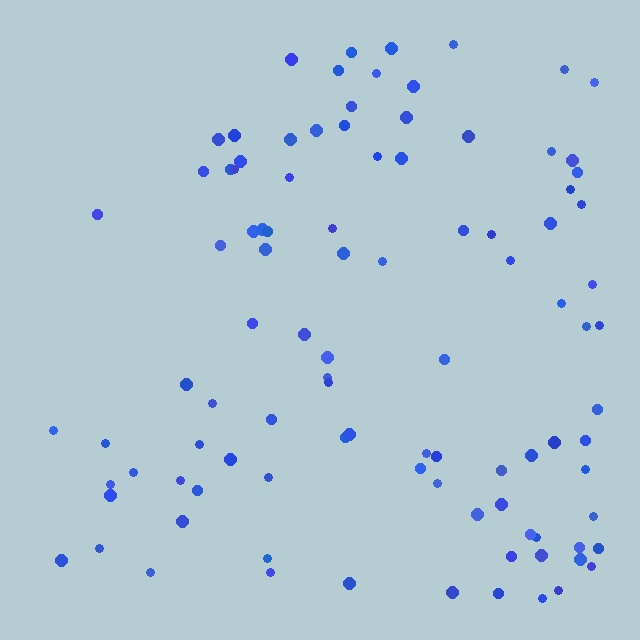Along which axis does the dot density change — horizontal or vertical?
Horizontal.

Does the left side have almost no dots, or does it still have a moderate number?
Still a moderate number, just noticeably fewer than the right.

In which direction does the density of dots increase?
From left to right, with the right side densest.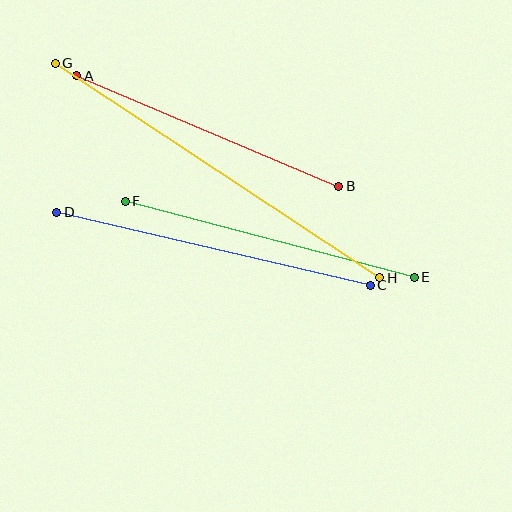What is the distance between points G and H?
The distance is approximately 389 pixels.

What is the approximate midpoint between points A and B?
The midpoint is at approximately (208, 131) pixels.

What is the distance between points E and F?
The distance is approximately 299 pixels.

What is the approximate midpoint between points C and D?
The midpoint is at approximately (213, 249) pixels.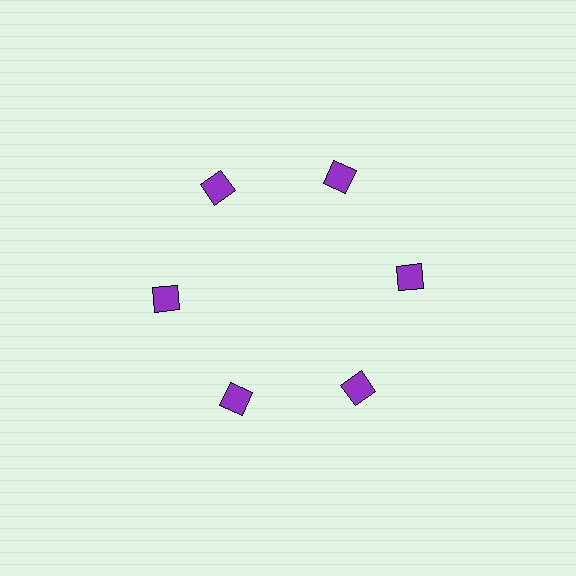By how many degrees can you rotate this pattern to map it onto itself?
The pattern maps onto itself every 60 degrees of rotation.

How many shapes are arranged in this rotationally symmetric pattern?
There are 6 shapes, arranged in 6 groups of 1.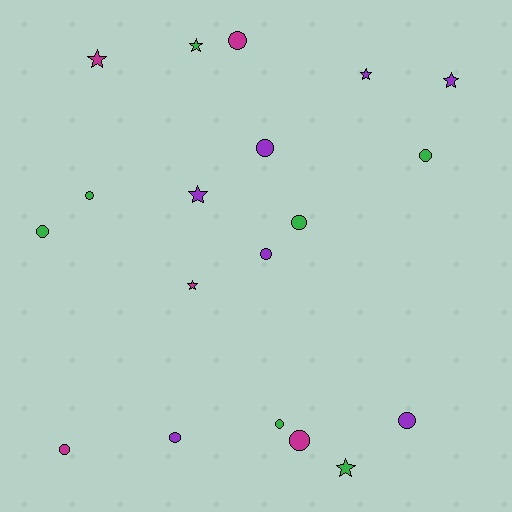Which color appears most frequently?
Green, with 7 objects.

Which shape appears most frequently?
Circle, with 12 objects.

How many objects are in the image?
There are 19 objects.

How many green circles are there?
There are 5 green circles.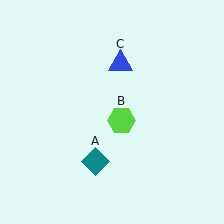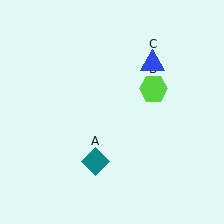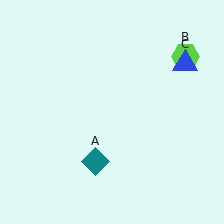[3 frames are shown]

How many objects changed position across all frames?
2 objects changed position: lime hexagon (object B), blue triangle (object C).